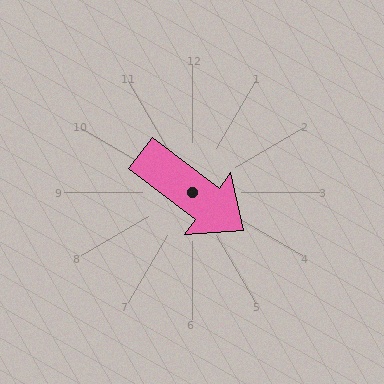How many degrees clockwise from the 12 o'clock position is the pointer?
Approximately 127 degrees.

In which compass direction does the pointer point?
Southeast.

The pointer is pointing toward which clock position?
Roughly 4 o'clock.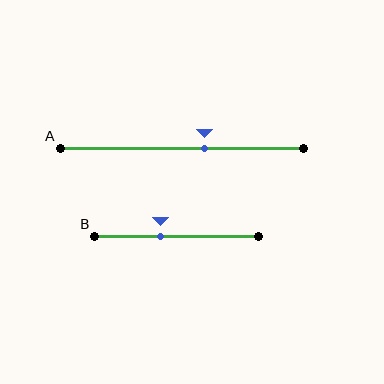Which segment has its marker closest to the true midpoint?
Segment A has its marker closest to the true midpoint.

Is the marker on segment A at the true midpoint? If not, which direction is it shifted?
No, the marker on segment A is shifted to the right by about 9% of the segment length.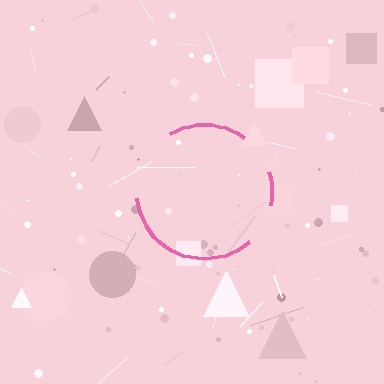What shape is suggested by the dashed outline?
The dashed outline suggests a circle.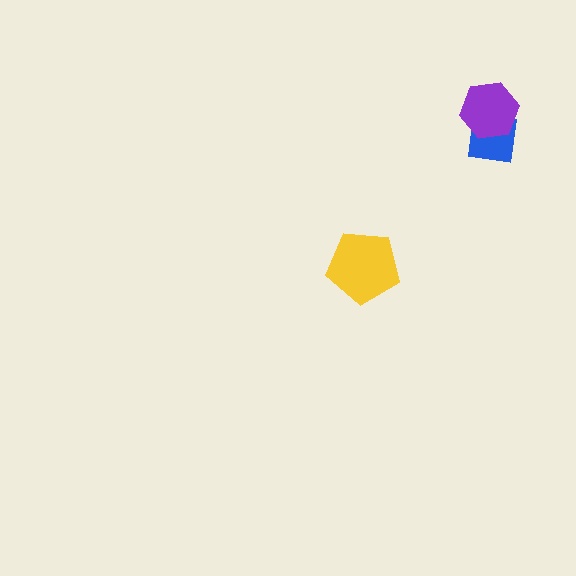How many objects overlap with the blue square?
1 object overlaps with the blue square.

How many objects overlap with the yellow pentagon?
0 objects overlap with the yellow pentagon.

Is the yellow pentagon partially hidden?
No, no other shape covers it.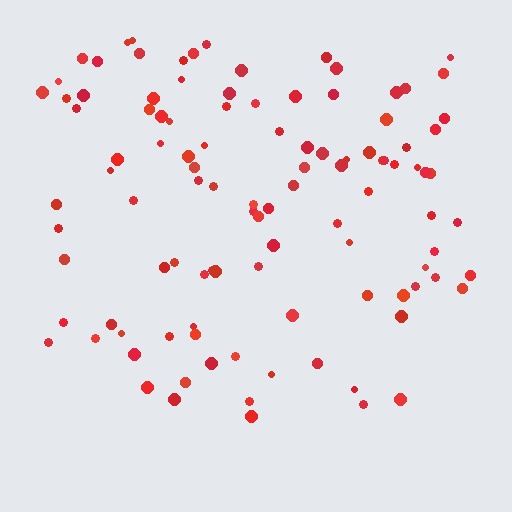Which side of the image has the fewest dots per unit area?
The bottom.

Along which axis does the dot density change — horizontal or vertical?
Vertical.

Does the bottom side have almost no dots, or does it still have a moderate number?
Still a moderate number, just noticeably fewer than the top.